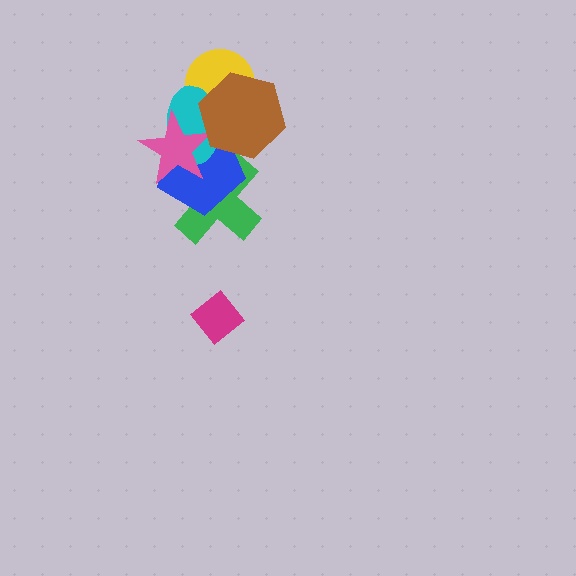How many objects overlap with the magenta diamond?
0 objects overlap with the magenta diamond.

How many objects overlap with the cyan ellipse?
5 objects overlap with the cyan ellipse.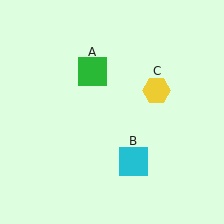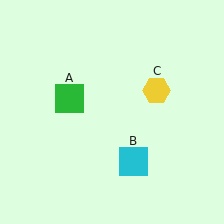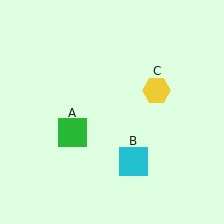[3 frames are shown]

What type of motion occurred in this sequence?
The green square (object A) rotated counterclockwise around the center of the scene.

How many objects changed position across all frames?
1 object changed position: green square (object A).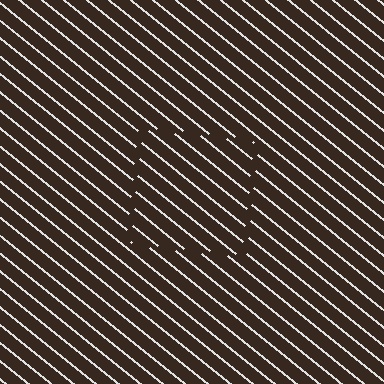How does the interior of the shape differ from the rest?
The interior of the shape contains the same grating, shifted by half a period — the contour is defined by the phase discontinuity where line-ends from the inner and outer gratings abut.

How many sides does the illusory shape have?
4 sides — the line-ends trace a square.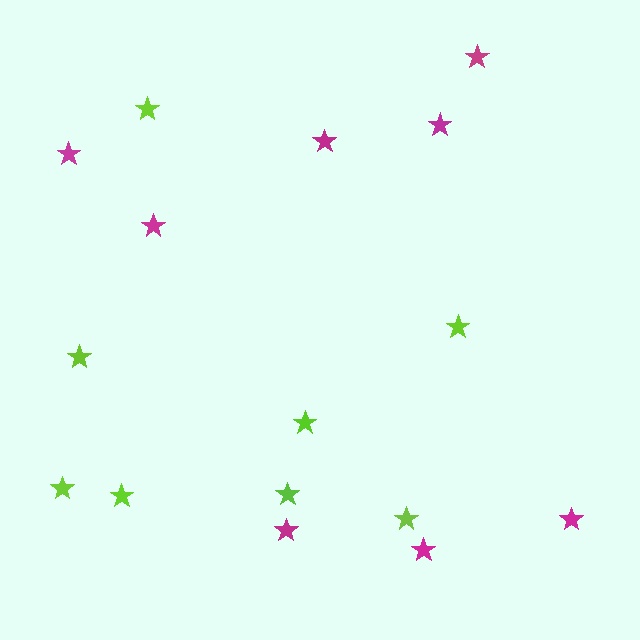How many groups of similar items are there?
There are 2 groups: one group of lime stars (8) and one group of magenta stars (8).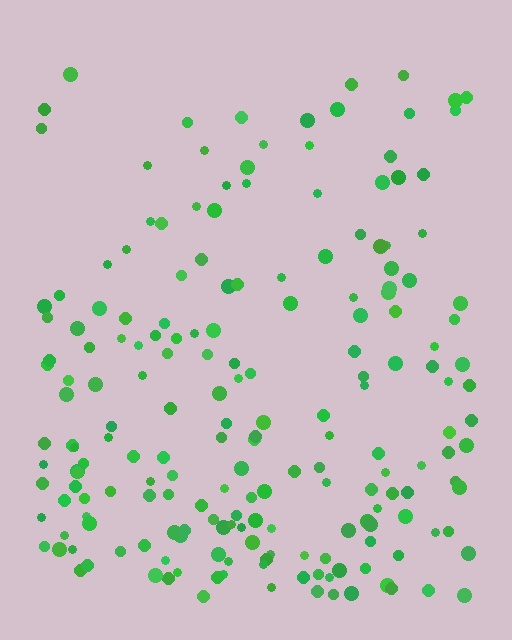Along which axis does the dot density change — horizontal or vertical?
Vertical.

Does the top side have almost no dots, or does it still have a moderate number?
Still a moderate number, just noticeably fewer than the bottom.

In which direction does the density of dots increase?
From top to bottom, with the bottom side densest.